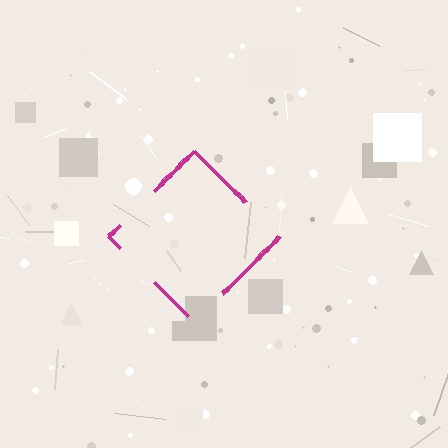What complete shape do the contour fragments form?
The contour fragments form a diamond.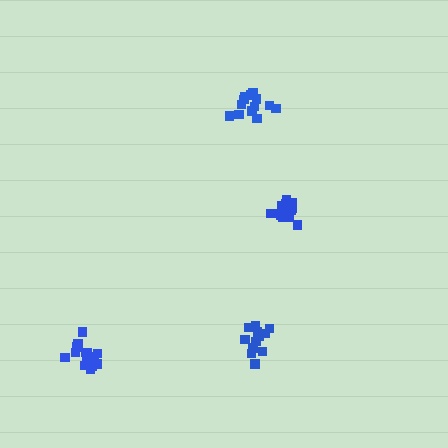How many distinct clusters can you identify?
There are 4 distinct clusters.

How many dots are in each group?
Group 1: 13 dots, Group 2: 12 dots, Group 3: 16 dots, Group 4: 16 dots (57 total).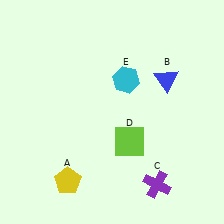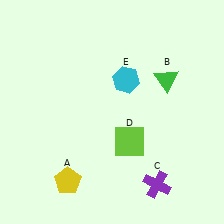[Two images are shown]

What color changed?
The triangle (B) changed from blue in Image 1 to green in Image 2.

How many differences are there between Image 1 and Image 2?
There is 1 difference between the two images.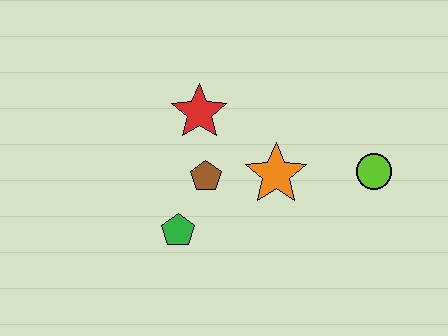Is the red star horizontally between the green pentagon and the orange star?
Yes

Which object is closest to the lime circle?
The orange star is closest to the lime circle.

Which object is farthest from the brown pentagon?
The lime circle is farthest from the brown pentagon.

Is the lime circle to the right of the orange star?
Yes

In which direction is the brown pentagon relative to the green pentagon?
The brown pentagon is above the green pentagon.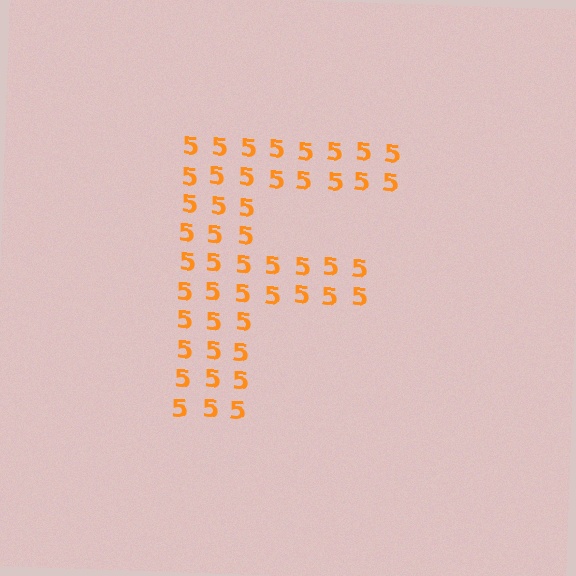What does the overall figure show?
The overall figure shows the letter F.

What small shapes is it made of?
It is made of small digit 5's.